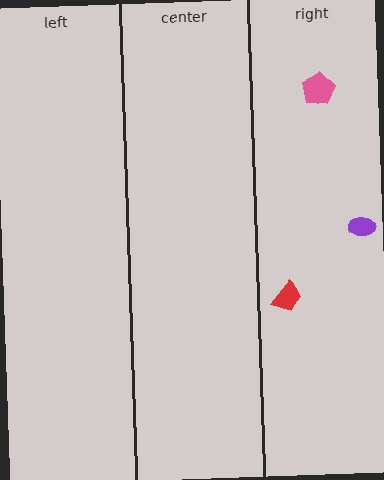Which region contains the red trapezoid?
The right region.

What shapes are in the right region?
The red trapezoid, the purple ellipse, the pink pentagon.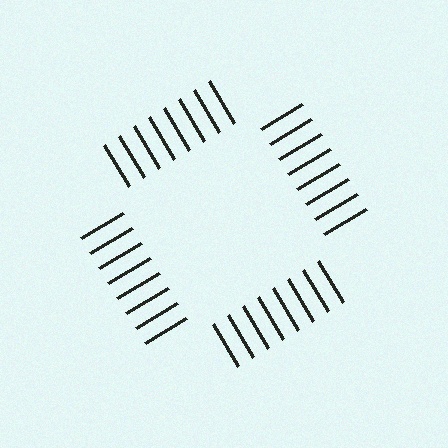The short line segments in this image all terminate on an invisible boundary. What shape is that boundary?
An illusory square — the line segments terminate on its edges but no continuous stroke is drawn.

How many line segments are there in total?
32 — 8 along each of the 4 edges.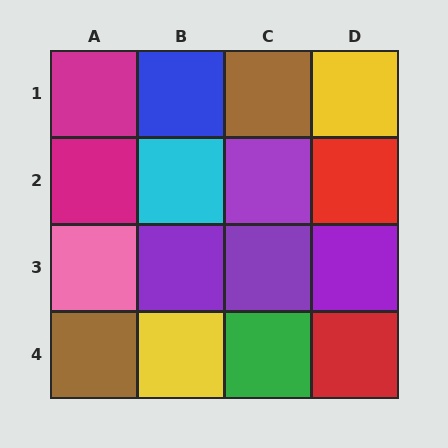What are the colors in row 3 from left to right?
Pink, purple, purple, purple.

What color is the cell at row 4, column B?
Yellow.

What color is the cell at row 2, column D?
Red.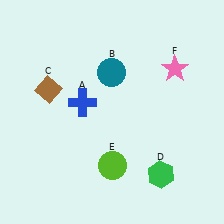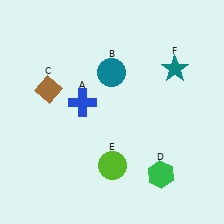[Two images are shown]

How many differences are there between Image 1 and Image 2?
There is 1 difference between the two images.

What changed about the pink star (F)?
In Image 1, F is pink. In Image 2, it changed to teal.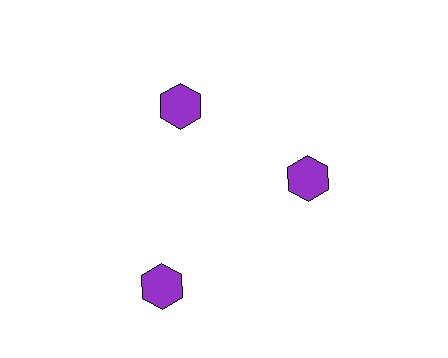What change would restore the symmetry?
The symmetry would be restored by moving it inward, back onto the ring so that all 3 hexagons sit at equal angles and equal distance from the center.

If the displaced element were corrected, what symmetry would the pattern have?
It would have 3-fold rotational symmetry — the pattern would map onto itself every 120 degrees.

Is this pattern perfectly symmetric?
No. The 3 purple hexagons are arranged in a ring, but one element near the 7 o'clock position is pushed outward from the center, breaking the 3-fold rotational symmetry.